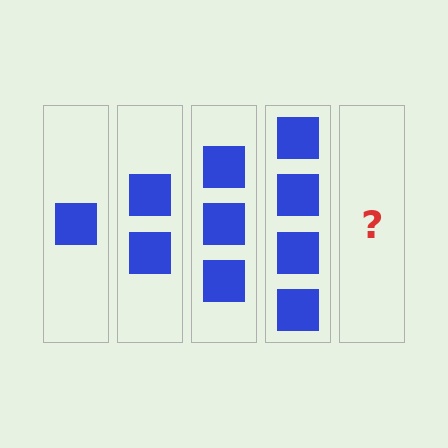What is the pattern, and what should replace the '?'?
The pattern is that each step adds one more square. The '?' should be 5 squares.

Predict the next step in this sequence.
The next step is 5 squares.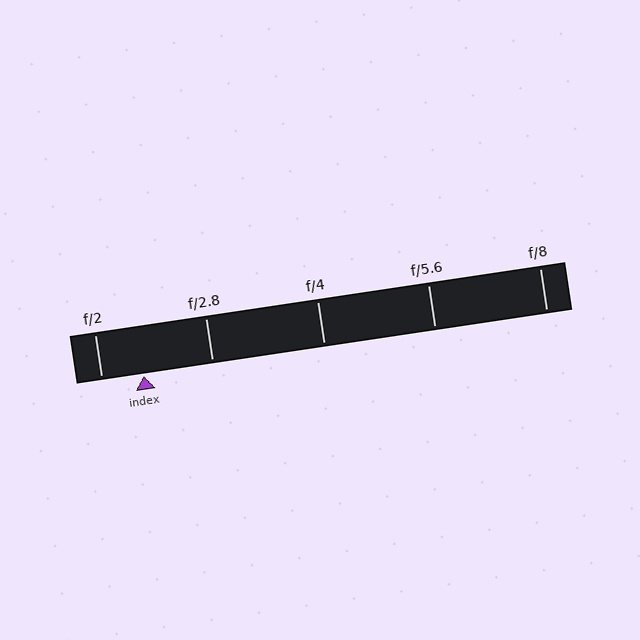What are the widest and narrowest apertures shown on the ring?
The widest aperture shown is f/2 and the narrowest is f/8.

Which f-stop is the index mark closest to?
The index mark is closest to f/2.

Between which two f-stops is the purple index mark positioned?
The index mark is between f/2 and f/2.8.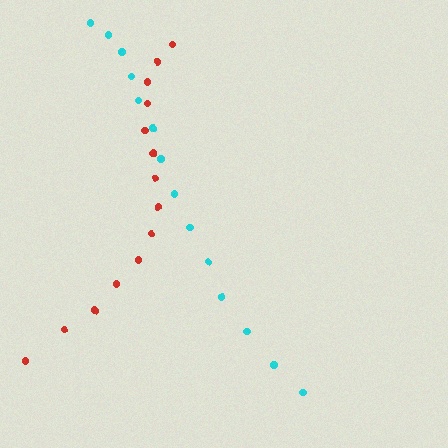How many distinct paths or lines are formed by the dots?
There are 2 distinct paths.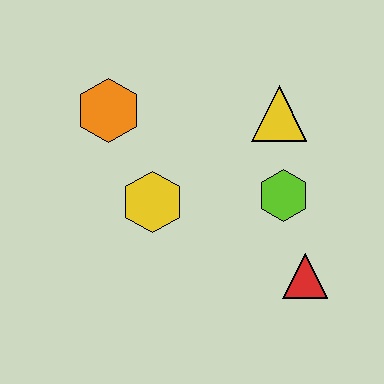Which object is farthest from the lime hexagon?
The orange hexagon is farthest from the lime hexagon.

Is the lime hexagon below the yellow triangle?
Yes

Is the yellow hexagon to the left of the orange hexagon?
No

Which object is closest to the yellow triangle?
The lime hexagon is closest to the yellow triangle.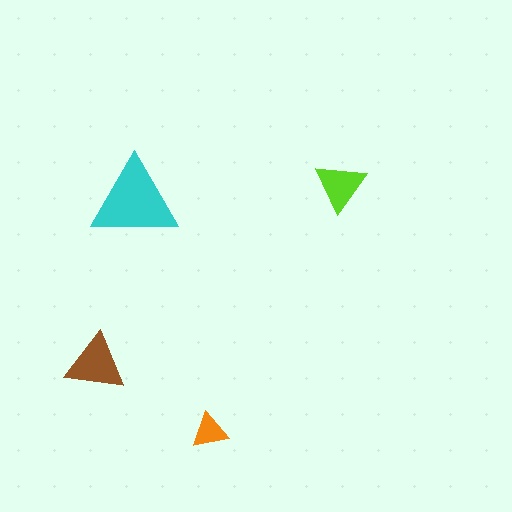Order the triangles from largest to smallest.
the cyan one, the brown one, the lime one, the orange one.